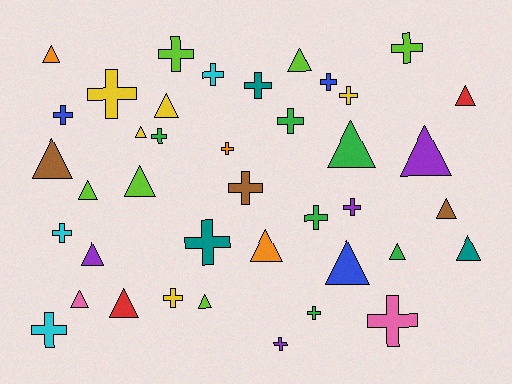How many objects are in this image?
There are 40 objects.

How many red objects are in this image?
There are 2 red objects.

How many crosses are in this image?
There are 21 crosses.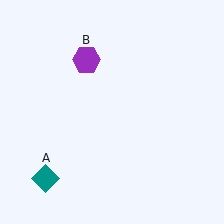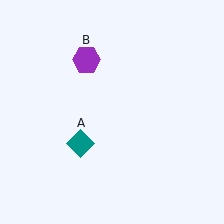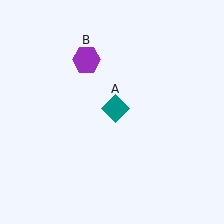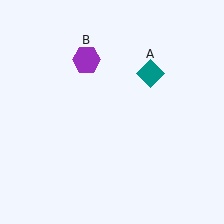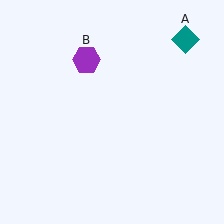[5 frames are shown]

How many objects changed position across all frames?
1 object changed position: teal diamond (object A).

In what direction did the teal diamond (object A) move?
The teal diamond (object A) moved up and to the right.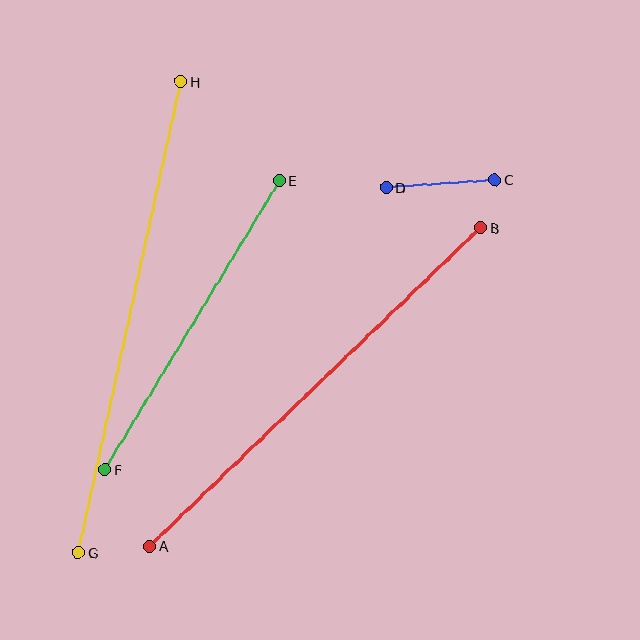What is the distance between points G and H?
The distance is approximately 482 pixels.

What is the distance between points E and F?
The distance is approximately 338 pixels.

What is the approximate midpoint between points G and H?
The midpoint is at approximately (130, 317) pixels.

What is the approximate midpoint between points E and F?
The midpoint is at approximately (192, 325) pixels.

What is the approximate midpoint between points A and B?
The midpoint is at approximately (315, 387) pixels.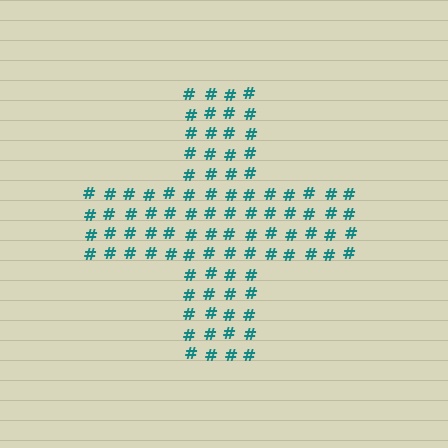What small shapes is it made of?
It is made of small hash symbols.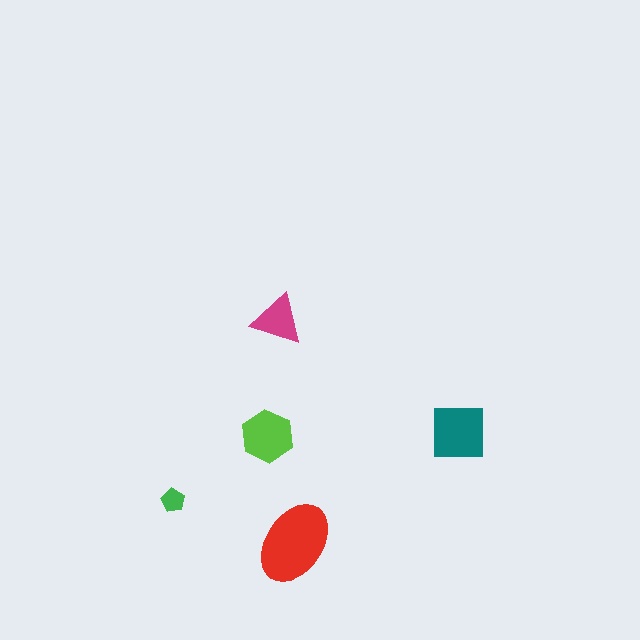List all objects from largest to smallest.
The red ellipse, the teal square, the lime hexagon, the magenta triangle, the green pentagon.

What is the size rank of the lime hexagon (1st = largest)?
3rd.